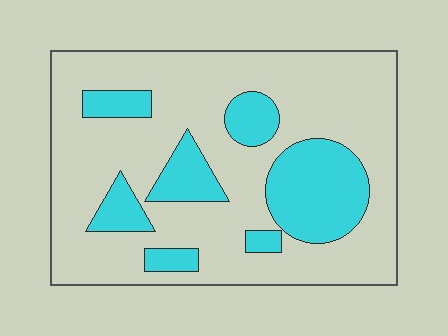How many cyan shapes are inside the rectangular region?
7.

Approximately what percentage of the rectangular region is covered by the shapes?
Approximately 25%.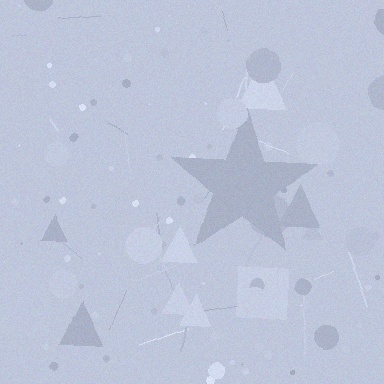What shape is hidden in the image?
A star is hidden in the image.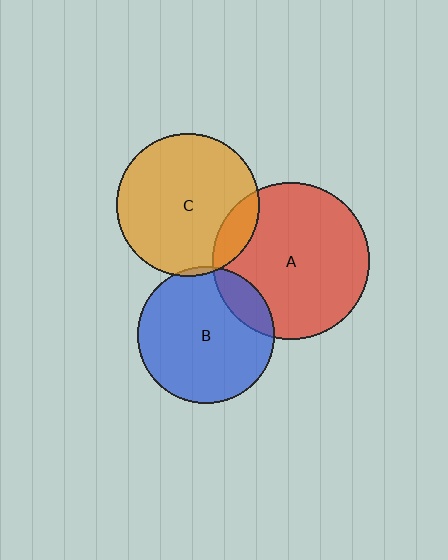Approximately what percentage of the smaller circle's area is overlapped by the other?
Approximately 5%.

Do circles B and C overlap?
Yes.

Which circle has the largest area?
Circle A (red).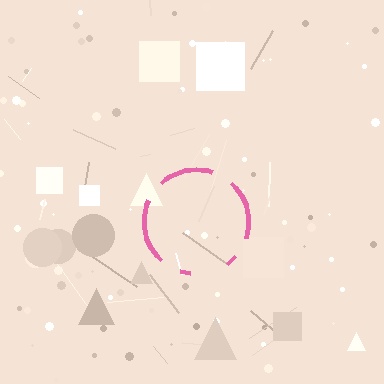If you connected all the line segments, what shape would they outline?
They would outline a circle.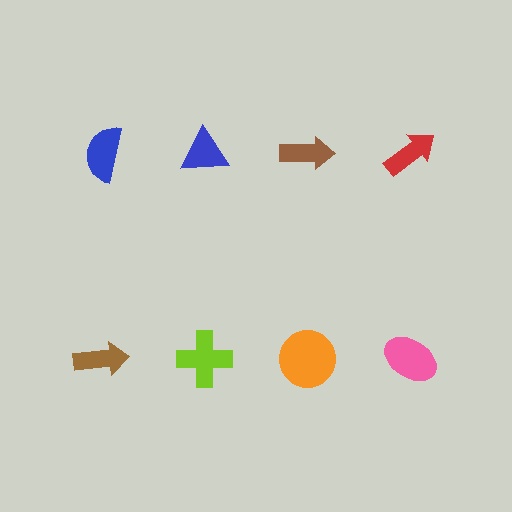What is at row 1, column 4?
A red arrow.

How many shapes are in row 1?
4 shapes.